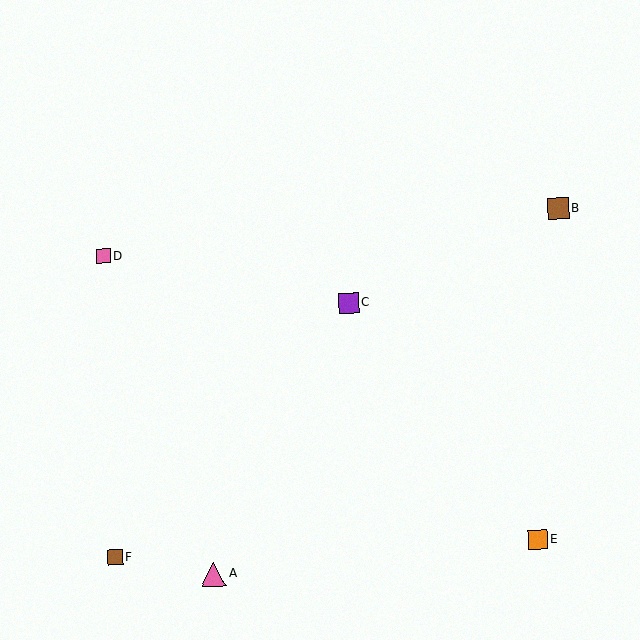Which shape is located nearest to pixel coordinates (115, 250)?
The pink square (labeled D) at (103, 256) is nearest to that location.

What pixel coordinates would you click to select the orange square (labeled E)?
Click at (538, 540) to select the orange square E.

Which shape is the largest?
The pink triangle (labeled A) is the largest.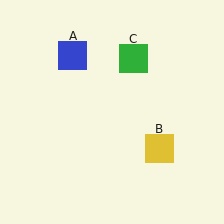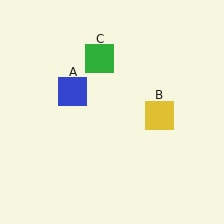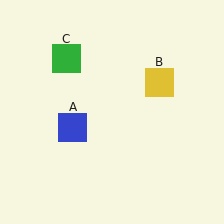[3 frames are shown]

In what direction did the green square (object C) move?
The green square (object C) moved left.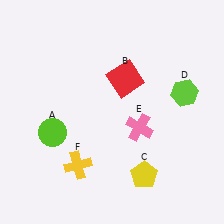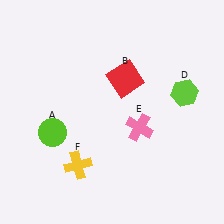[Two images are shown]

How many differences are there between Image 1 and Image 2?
There is 1 difference between the two images.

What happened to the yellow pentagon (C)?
The yellow pentagon (C) was removed in Image 2. It was in the bottom-right area of Image 1.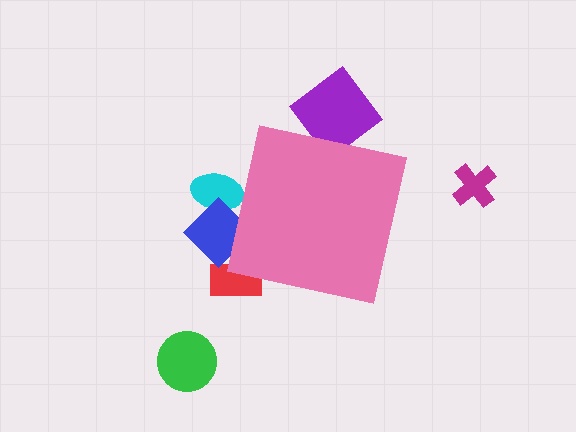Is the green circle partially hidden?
No, the green circle is fully visible.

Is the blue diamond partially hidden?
Yes, the blue diamond is partially hidden behind the pink square.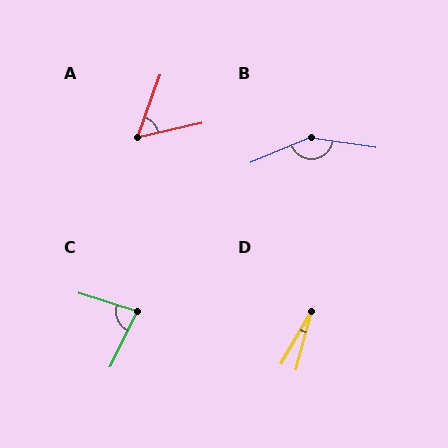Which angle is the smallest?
D, at approximately 16 degrees.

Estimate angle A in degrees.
Approximately 57 degrees.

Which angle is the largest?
B, at approximately 148 degrees.